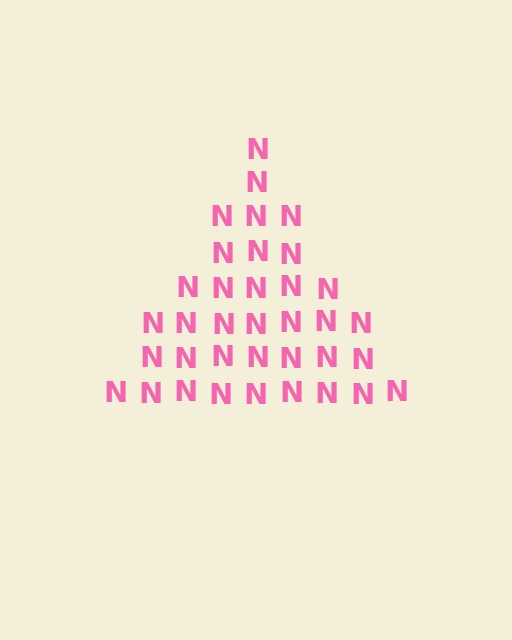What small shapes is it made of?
It is made of small letter N's.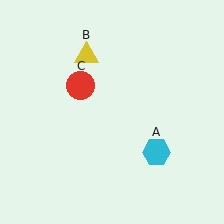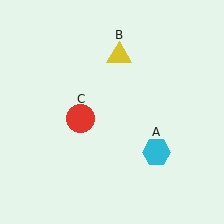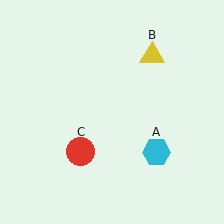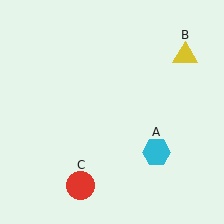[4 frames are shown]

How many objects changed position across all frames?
2 objects changed position: yellow triangle (object B), red circle (object C).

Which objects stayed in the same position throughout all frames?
Cyan hexagon (object A) remained stationary.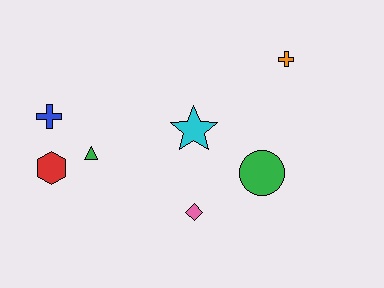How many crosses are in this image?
There are 2 crosses.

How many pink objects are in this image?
There is 1 pink object.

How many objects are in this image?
There are 7 objects.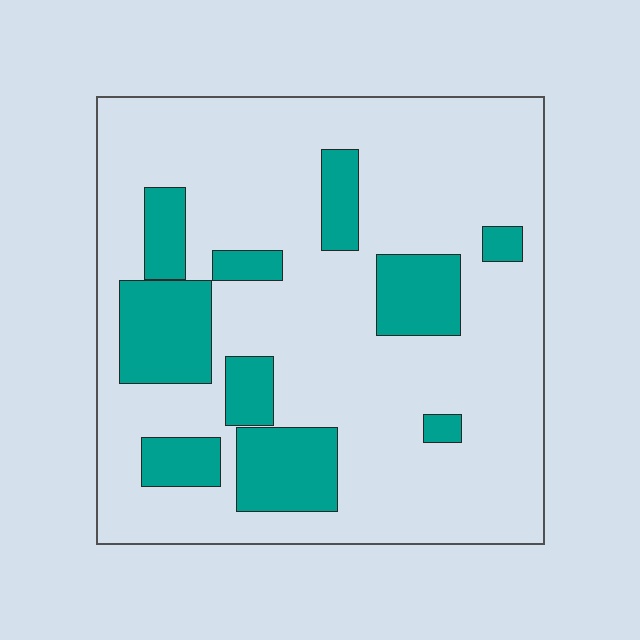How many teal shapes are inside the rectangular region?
10.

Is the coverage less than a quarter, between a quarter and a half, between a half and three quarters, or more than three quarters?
Less than a quarter.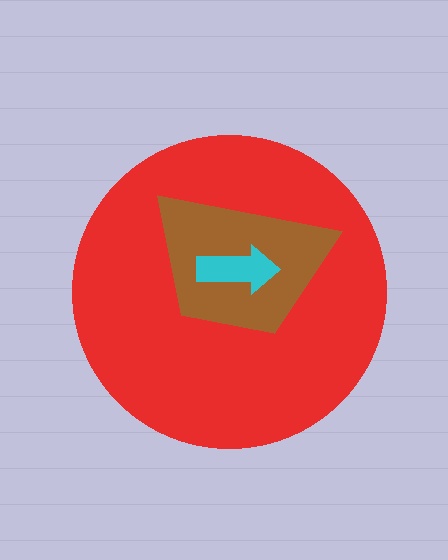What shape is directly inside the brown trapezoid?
The cyan arrow.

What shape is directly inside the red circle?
The brown trapezoid.